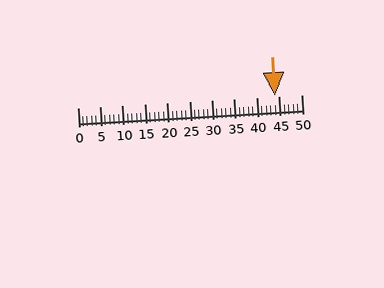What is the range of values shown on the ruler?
The ruler shows values from 0 to 50.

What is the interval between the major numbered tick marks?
The major tick marks are spaced 5 units apart.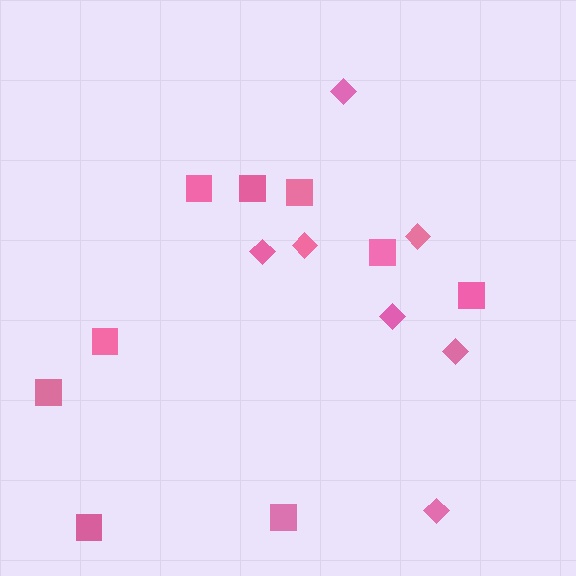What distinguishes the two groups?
There are 2 groups: one group of squares (9) and one group of diamonds (7).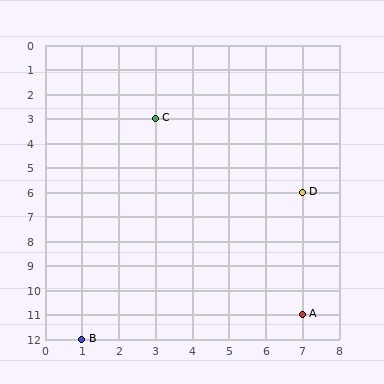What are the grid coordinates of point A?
Point A is at grid coordinates (7, 11).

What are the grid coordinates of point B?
Point B is at grid coordinates (1, 12).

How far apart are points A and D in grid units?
Points A and D are 5 rows apart.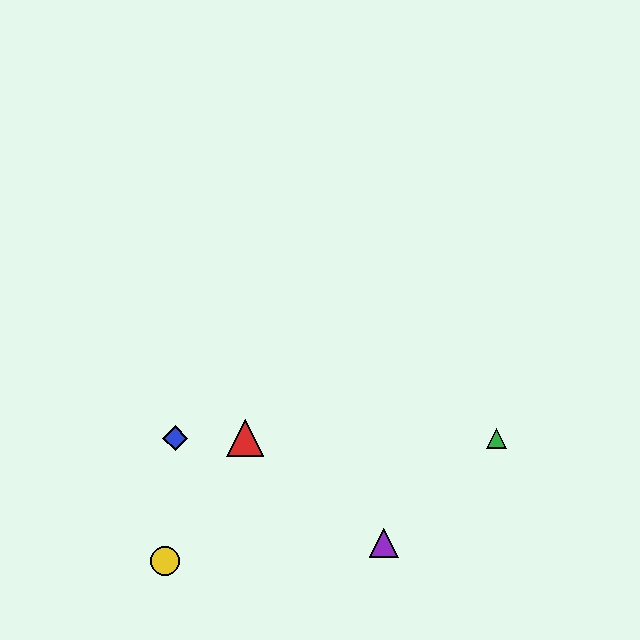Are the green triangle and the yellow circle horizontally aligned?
No, the green triangle is at y≈438 and the yellow circle is at y≈561.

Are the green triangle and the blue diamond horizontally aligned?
Yes, both are at y≈438.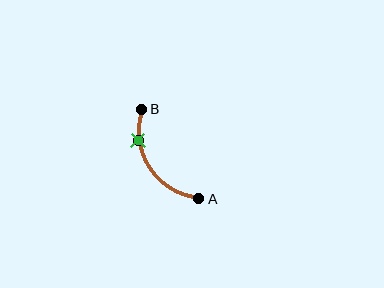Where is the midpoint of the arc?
The arc midpoint is the point on the curve farthest from the straight line joining A and B. It sits to the left of that line.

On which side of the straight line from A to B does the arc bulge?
The arc bulges to the left of the straight line connecting A and B.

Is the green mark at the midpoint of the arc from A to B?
No. The green mark lies on the arc but is closer to endpoint B. The arc midpoint would be at the point on the curve equidistant along the arc from both A and B.